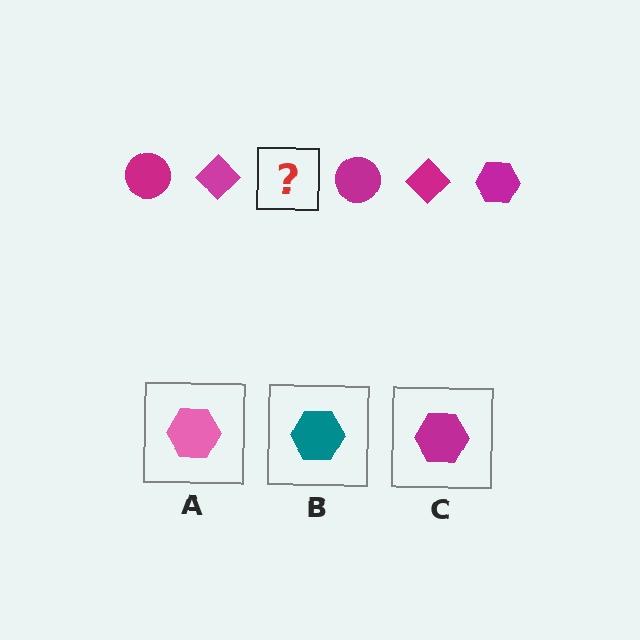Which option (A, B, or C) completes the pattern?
C.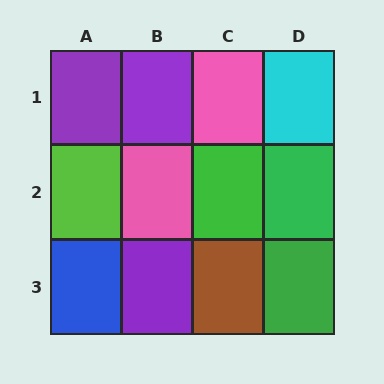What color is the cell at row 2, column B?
Pink.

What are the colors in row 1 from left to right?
Purple, purple, pink, cyan.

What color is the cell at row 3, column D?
Green.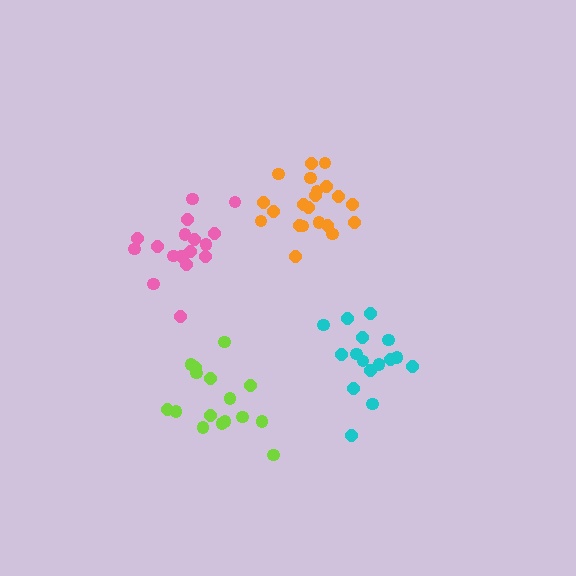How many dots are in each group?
Group 1: 16 dots, Group 2: 16 dots, Group 3: 17 dots, Group 4: 21 dots (70 total).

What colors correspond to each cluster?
The clusters are colored: cyan, lime, pink, orange.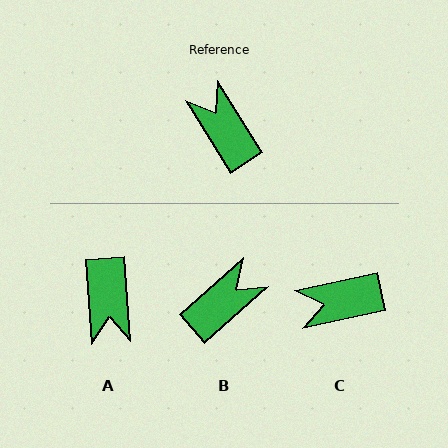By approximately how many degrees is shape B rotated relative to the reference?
Approximately 80 degrees clockwise.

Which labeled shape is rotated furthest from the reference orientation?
A, about 152 degrees away.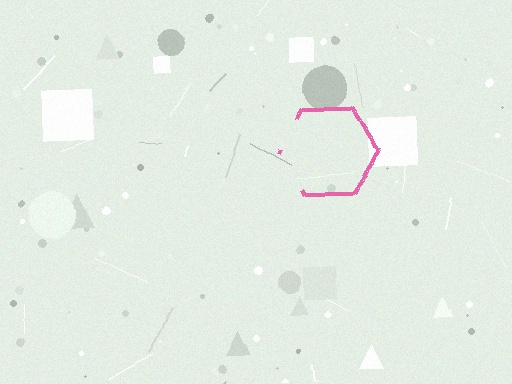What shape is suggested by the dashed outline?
The dashed outline suggests a hexagon.